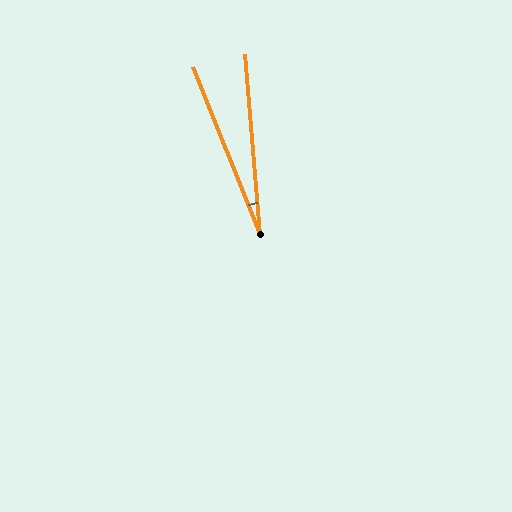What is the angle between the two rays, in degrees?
Approximately 17 degrees.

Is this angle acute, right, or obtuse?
It is acute.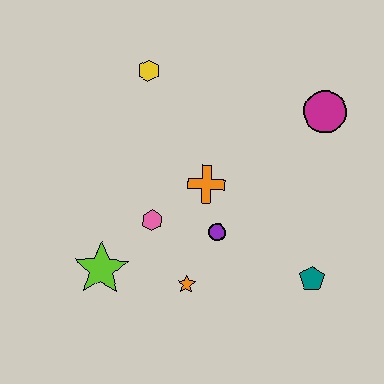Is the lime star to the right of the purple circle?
No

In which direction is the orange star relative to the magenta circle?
The orange star is below the magenta circle.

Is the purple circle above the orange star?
Yes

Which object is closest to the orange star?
The purple circle is closest to the orange star.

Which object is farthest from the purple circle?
The yellow hexagon is farthest from the purple circle.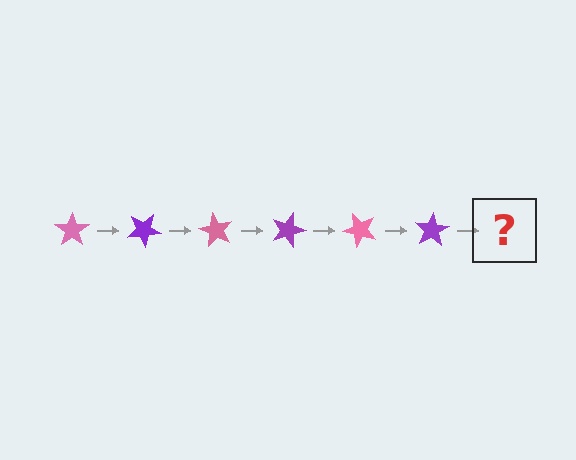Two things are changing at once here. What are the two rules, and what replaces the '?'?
The two rules are that it rotates 30 degrees each step and the color cycles through pink and purple. The '?' should be a pink star, rotated 180 degrees from the start.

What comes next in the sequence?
The next element should be a pink star, rotated 180 degrees from the start.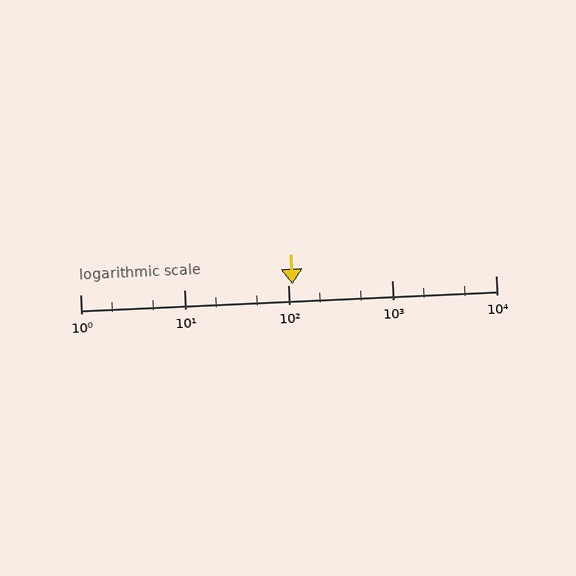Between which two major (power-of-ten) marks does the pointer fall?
The pointer is between 100 and 1000.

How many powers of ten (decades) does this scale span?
The scale spans 4 decades, from 1 to 10000.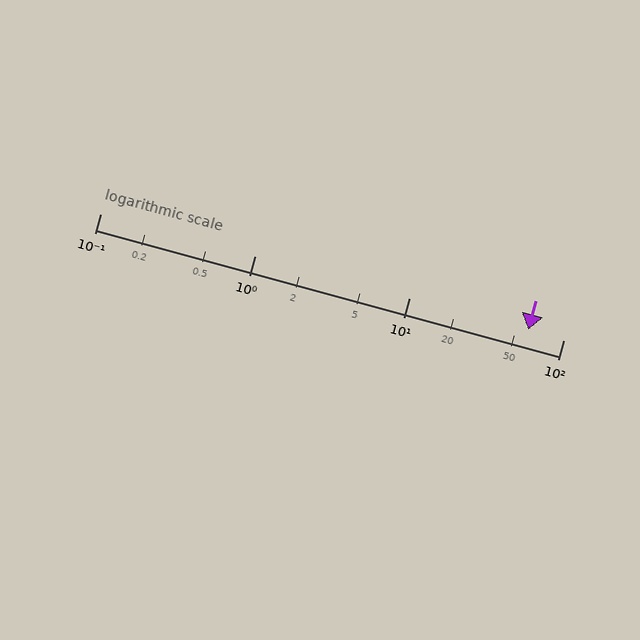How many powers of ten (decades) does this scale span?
The scale spans 3 decades, from 0.1 to 100.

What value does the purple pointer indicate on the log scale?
The pointer indicates approximately 59.